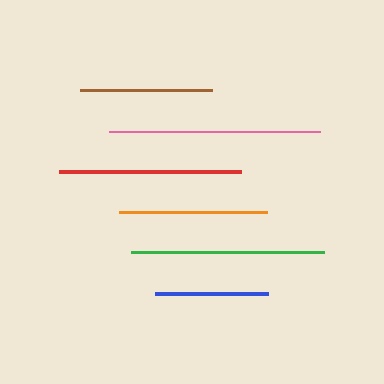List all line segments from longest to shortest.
From longest to shortest: pink, green, red, orange, brown, blue.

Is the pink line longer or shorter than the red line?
The pink line is longer than the red line.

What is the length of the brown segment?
The brown segment is approximately 132 pixels long.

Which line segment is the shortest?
The blue line is the shortest at approximately 113 pixels.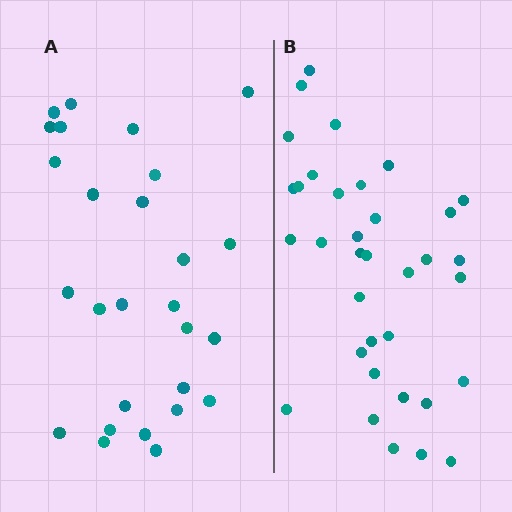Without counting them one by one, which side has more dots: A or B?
Region B (the right region) has more dots.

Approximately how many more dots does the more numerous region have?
Region B has roughly 8 or so more dots than region A.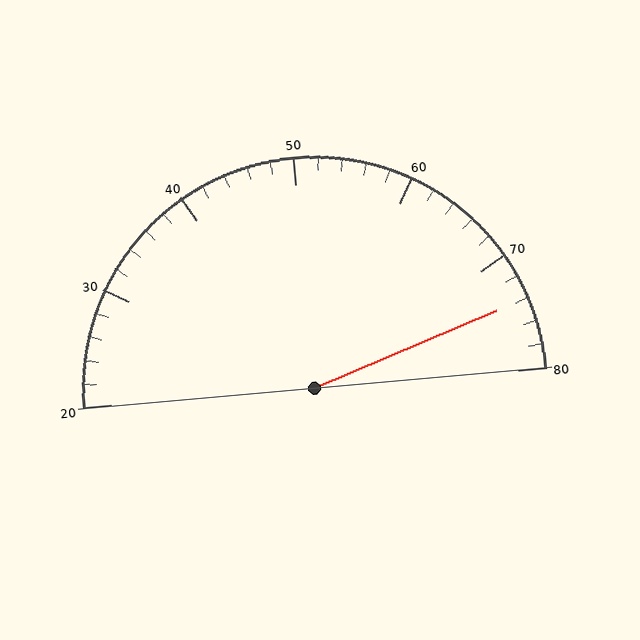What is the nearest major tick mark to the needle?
The nearest major tick mark is 70.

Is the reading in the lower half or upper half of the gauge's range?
The reading is in the upper half of the range (20 to 80).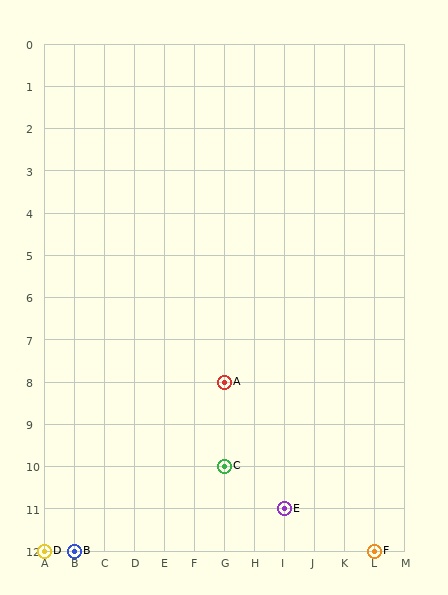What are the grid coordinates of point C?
Point C is at grid coordinates (G, 10).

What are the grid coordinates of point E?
Point E is at grid coordinates (I, 11).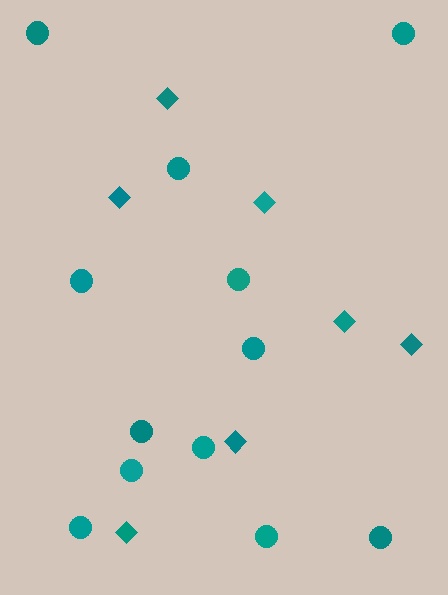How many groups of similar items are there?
There are 2 groups: one group of circles (12) and one group of diamonds (7).